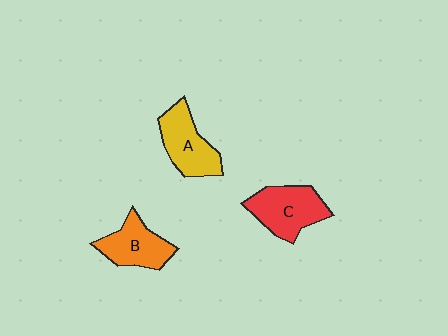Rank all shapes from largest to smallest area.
From largest to smallest: C (red), A (yellow), B (orange).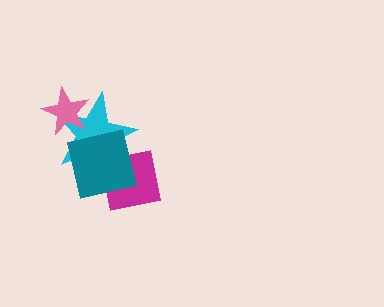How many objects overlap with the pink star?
1 object overlaps with the pink star.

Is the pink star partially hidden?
No, no other shape covers it.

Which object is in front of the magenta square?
The teal square is in front of the magenta square.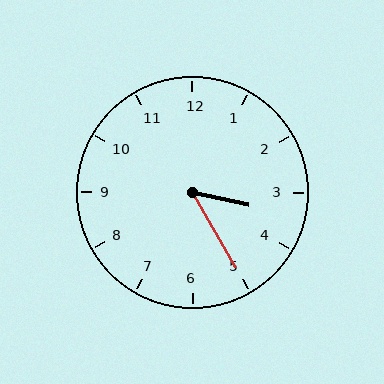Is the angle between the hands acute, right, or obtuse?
It is acute.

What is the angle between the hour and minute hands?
Approximately 48 degrees.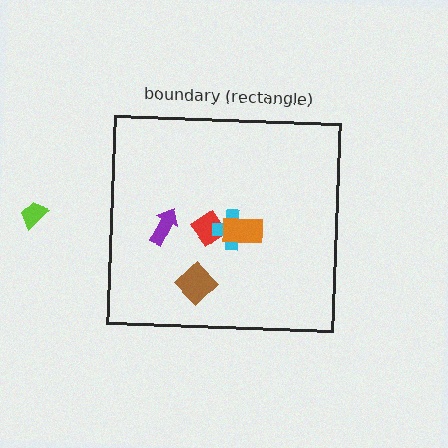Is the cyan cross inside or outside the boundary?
Inside.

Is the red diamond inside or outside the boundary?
Inside.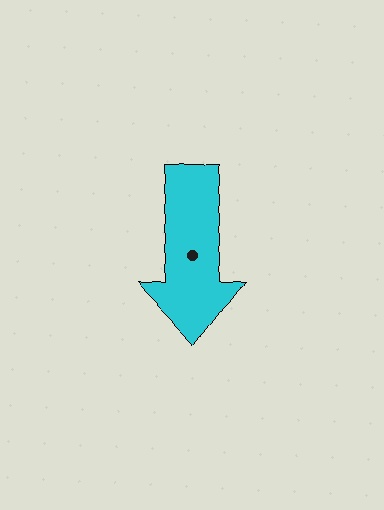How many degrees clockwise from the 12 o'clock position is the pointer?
Approximately 177 degrees.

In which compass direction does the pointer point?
South.